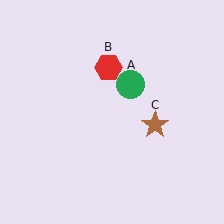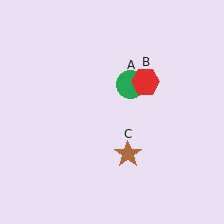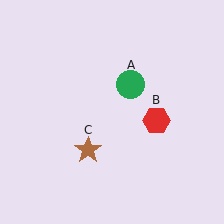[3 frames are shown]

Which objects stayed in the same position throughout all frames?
Green circle (object A) remained stationary.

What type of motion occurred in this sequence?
The red hexagon (object B), brown star (object C) rotated clockwise around the center of the scene.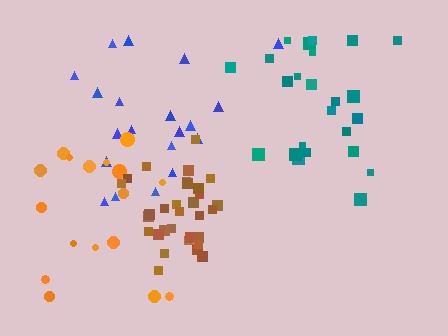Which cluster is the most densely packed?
Brown.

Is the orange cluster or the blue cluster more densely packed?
Blue.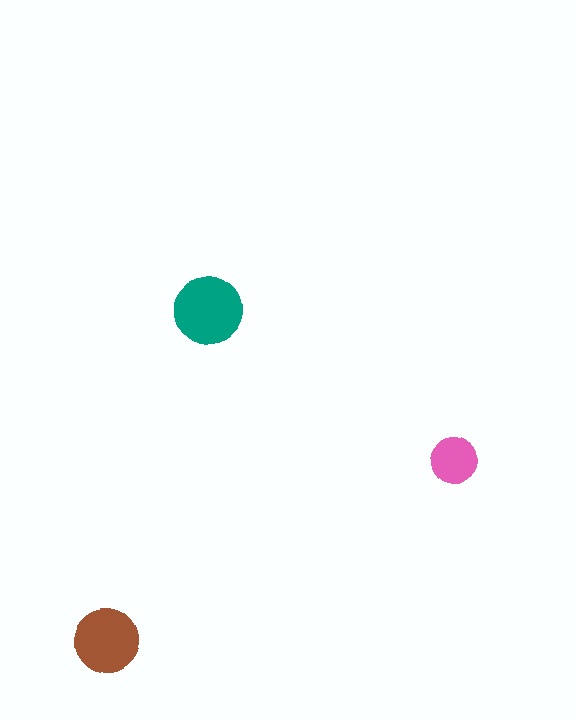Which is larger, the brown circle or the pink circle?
The brown one.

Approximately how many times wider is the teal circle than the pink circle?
About 1.5 times wider.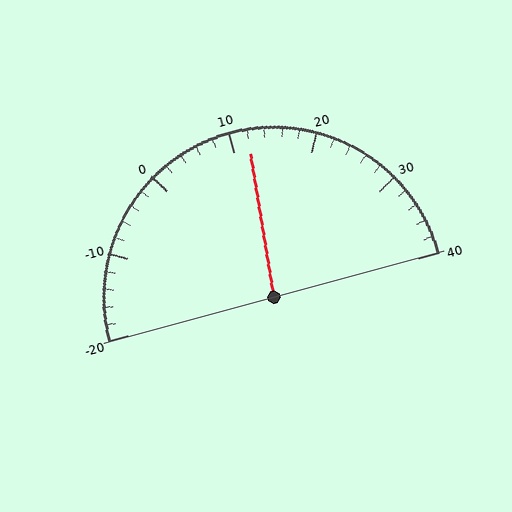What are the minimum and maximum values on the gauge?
The gauge ranges from -20 to 40.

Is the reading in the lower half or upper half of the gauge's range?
The reading is in the upper half of the range (-20 to 40).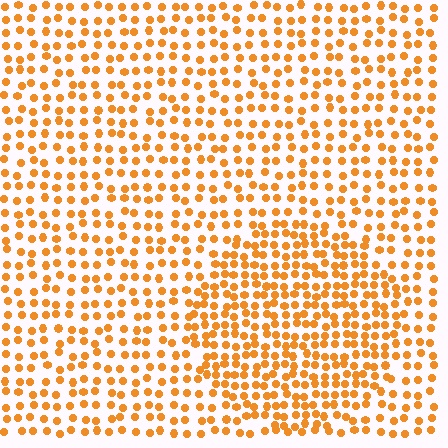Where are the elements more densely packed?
The elements are more densely packed inside the circle boundary.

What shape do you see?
I see a circle.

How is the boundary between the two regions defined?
The boundary is defined by a change in element density (approximately 1.7x ratio). All elements are the same color, size, and shape.